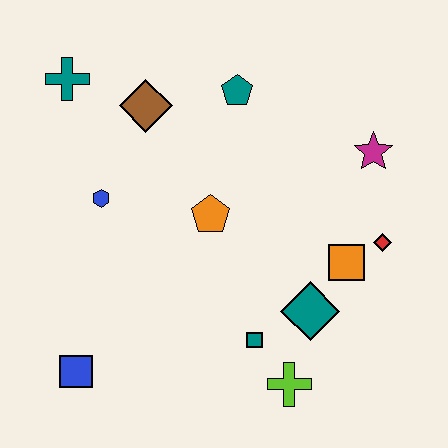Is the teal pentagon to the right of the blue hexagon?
Yes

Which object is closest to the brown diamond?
The teal cross is closest to the brown diamond.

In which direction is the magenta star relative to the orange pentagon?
The magenta star is to the right of the orange pentagon.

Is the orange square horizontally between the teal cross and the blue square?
No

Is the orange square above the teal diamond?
Yes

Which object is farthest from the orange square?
The teal cross is farthest from the orange square.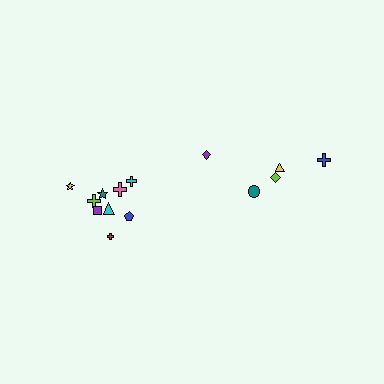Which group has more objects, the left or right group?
The left group.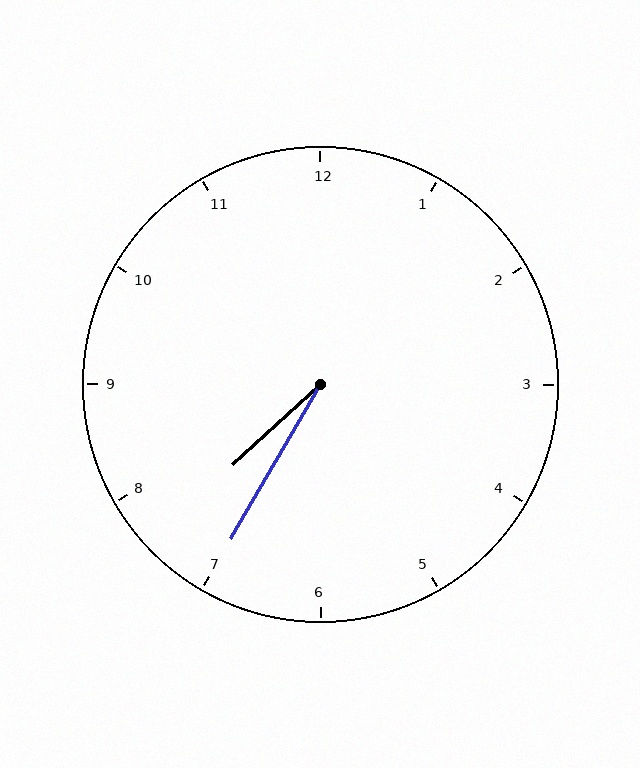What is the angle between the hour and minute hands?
Approximately 18 degrees.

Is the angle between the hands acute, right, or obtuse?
It is acute.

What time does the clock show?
7:35.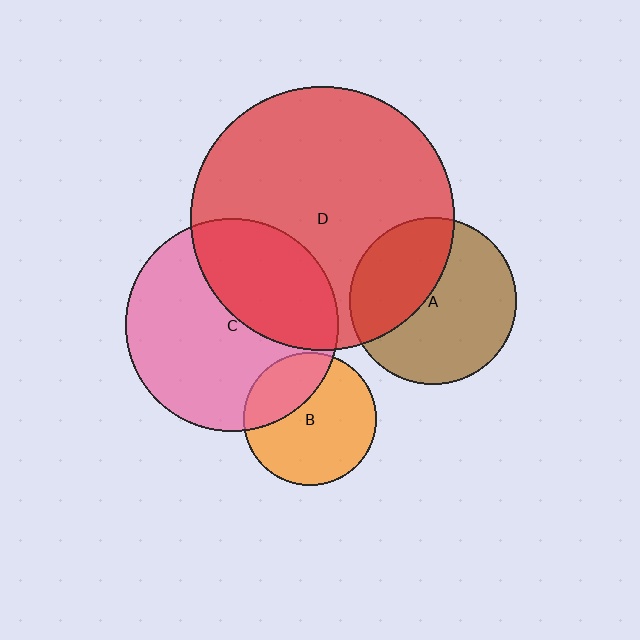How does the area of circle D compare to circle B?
Approximately 3.9 times.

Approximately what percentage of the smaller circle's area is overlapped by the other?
Approximately 40%.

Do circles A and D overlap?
Yes.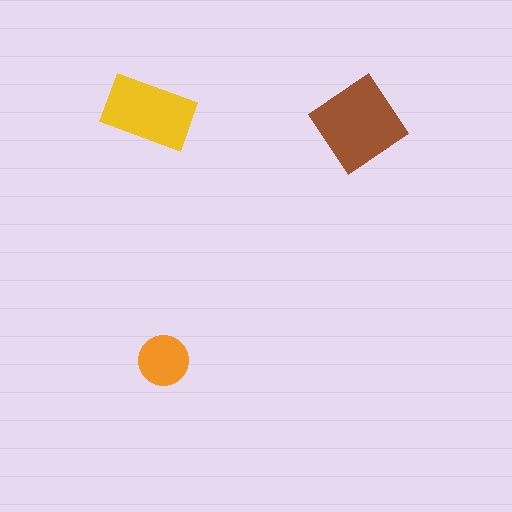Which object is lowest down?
The orange circle is bottommost.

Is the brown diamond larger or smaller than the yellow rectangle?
Larger.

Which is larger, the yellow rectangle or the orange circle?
The yellow rectangle.